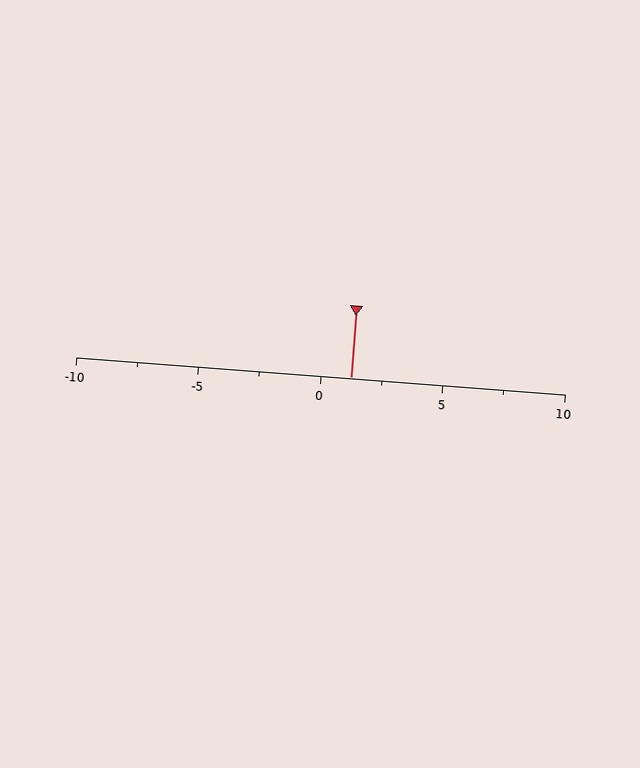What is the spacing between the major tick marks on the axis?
The major ticks are spaced 5 apart.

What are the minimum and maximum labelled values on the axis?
The axis runs from -10 to 10.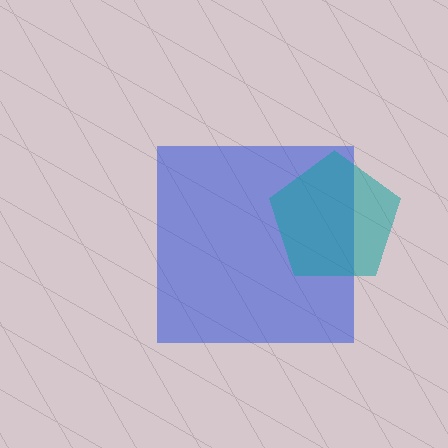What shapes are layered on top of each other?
The layered shapes are: a blue square, a teal pentagon.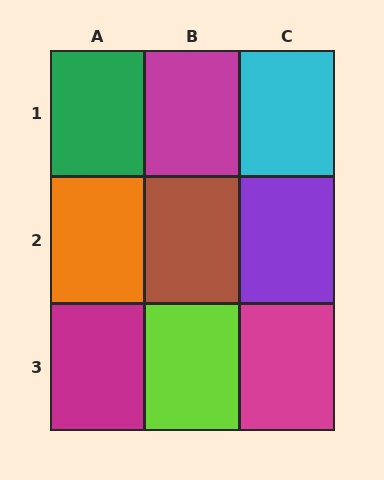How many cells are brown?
1 cell is brown.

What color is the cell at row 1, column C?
Cyan.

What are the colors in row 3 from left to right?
Magenta, lime, magenta.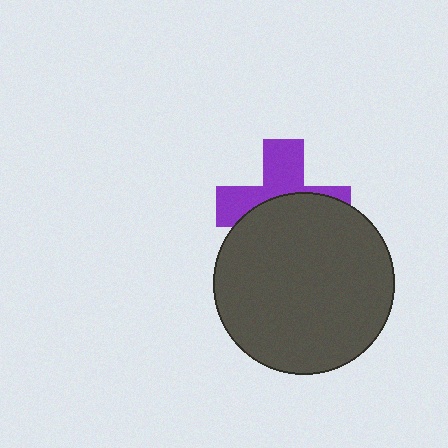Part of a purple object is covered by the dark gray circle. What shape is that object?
It is a cross.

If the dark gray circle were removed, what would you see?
You would see the complete purple cross.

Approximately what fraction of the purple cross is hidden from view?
Roughly 54% of the purple cross is hidden behind the dark gray circle.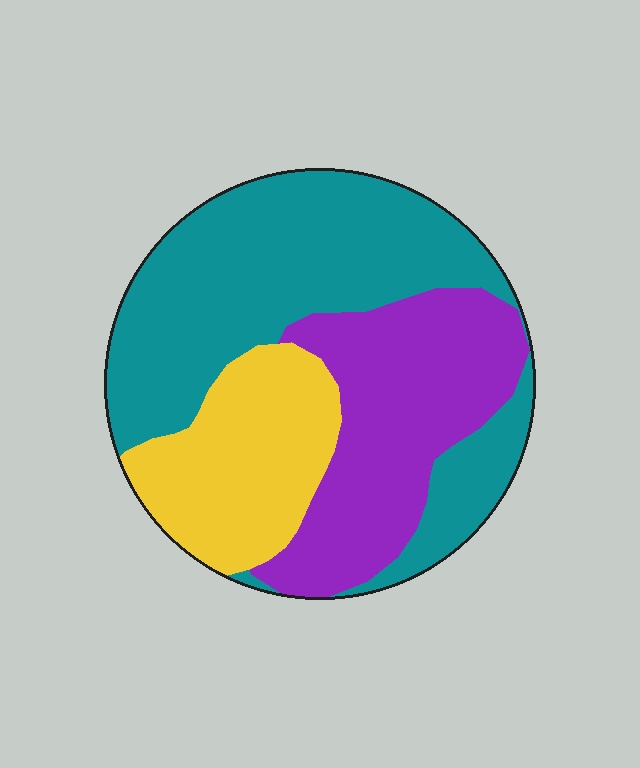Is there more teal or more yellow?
Teal.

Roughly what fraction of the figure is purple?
Purple covers roughly 30% of the figure.